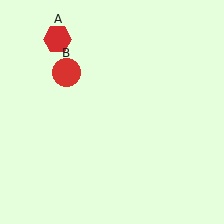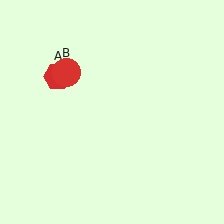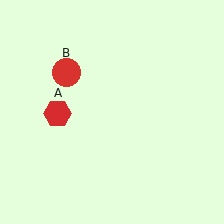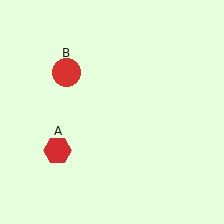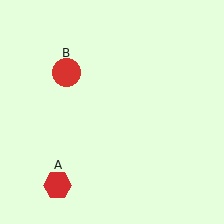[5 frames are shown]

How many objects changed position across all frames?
1 object changed position: red hexagon (object A).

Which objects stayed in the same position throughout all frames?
Red circle (object B) remained stationary.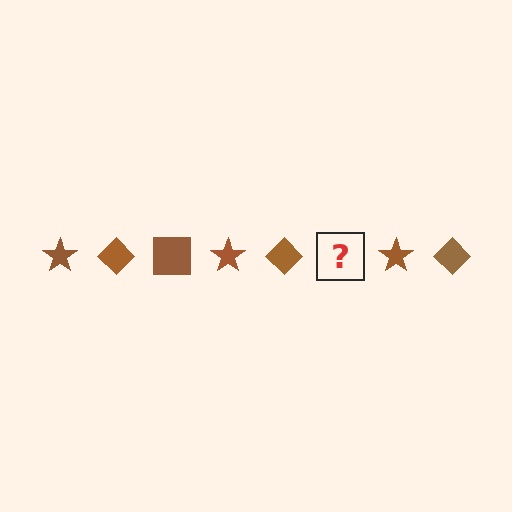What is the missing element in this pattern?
The missing element is a brown square.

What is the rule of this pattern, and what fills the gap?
The rule is that the pattern cycles through star, diamond, square shapes in brown. The gap should be filled with a brown square.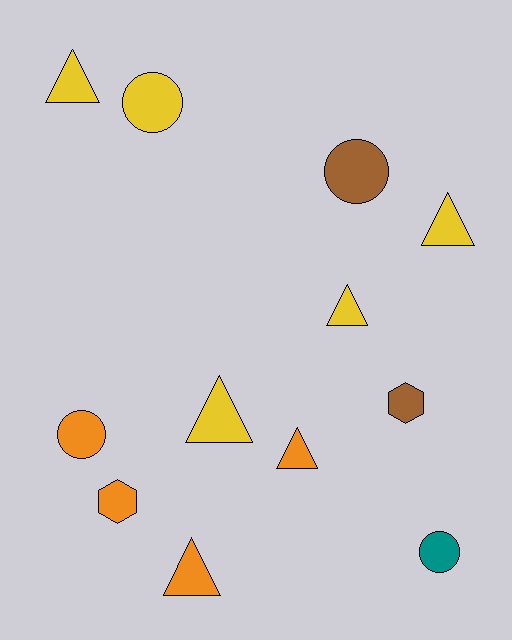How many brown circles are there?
There is 1 brown circle.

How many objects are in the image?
There are 12 objects.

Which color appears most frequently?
Yellow, with 5 objects.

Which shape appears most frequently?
Triangle, with 6 objects.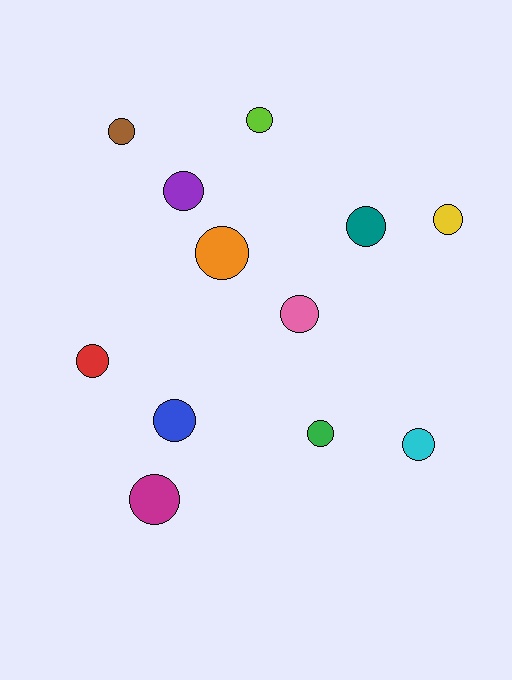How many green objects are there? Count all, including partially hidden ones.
There is 1 green object.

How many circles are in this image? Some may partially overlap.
There are 12 circles.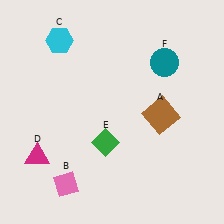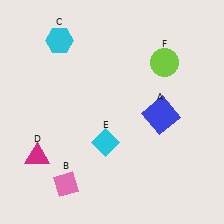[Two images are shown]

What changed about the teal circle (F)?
In Image 1, F is teal. In Image 2, it changed to lime.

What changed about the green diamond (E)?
In Image 1, E is green. In Image 2, it changed to cyan.